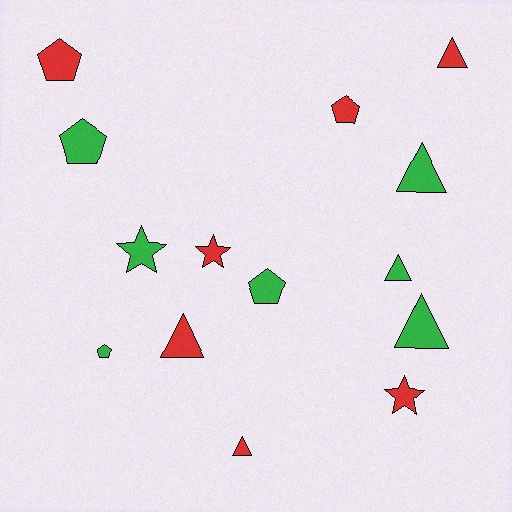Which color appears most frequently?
Green, with 7 objects.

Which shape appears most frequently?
Triangle, with 6 objects.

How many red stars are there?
There are 2 red stars.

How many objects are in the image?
There are 14 objects.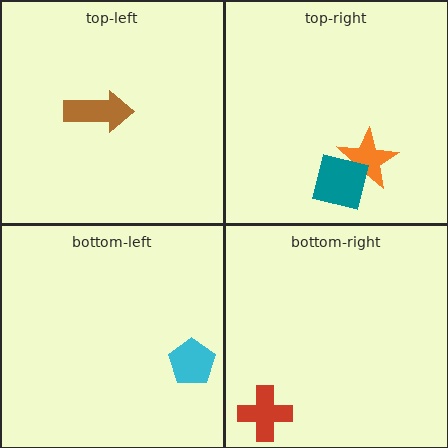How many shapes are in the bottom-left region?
1.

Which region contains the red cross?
The bottom-right region.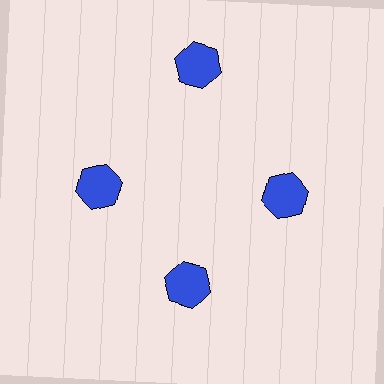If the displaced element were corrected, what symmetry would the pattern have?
It would have 4-fold rotational symmetry — the pattern would map onto itself every 90 degrees.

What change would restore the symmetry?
The symmetry would be restored by moving it inward, back onto the ring so that all 4 hexagons sit at equal angles and equal distance from the center.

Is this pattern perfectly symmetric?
No. The 4 blue hexagons are arranged in a ring, but one element near the 12 o'clock position is pushed outward from the center, breaking the 4-fold rotational symmetry.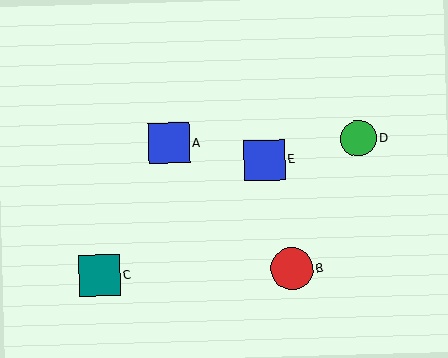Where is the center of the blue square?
The center of the blue square is at (169, 143).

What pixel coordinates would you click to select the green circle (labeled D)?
Click at (359, 139) to select the green circle D.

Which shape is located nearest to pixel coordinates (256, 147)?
The blue square (labeled E) at (265, 160) is nearest to that location.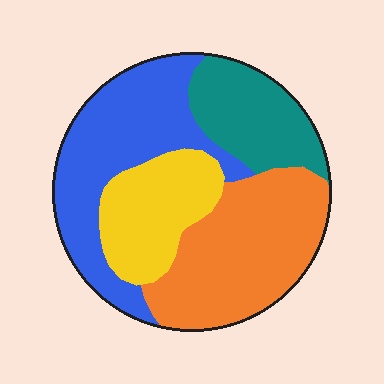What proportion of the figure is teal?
Teal covers 18% of the figure.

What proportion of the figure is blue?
Blue covers 32% of the figure.